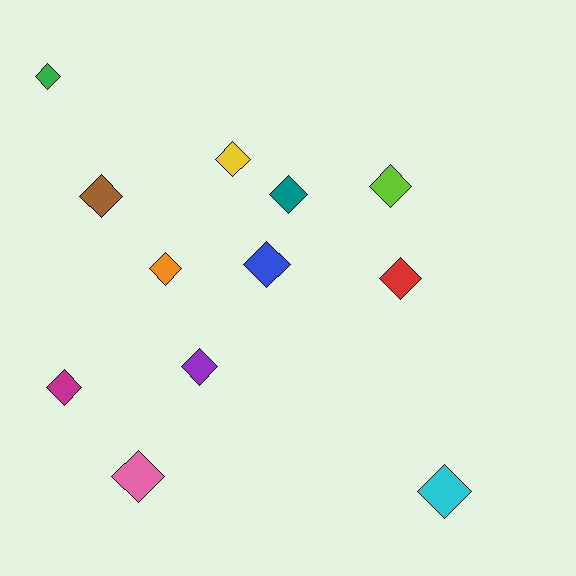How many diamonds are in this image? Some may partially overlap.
There are 12 diamonds.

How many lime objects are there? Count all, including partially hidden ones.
There is 1 lime object.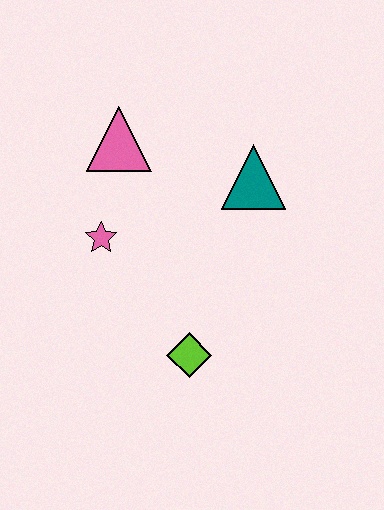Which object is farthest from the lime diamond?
The pink triangle is farthest from the lime diamond.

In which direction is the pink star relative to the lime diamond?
The pink star is above the lime diamond.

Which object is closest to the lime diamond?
The pink star is closest to the lime diamond.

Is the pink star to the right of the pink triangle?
No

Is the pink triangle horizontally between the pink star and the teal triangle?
Yes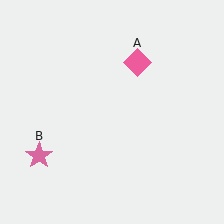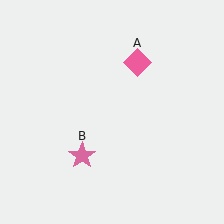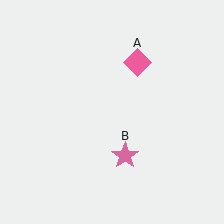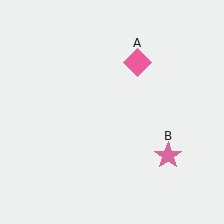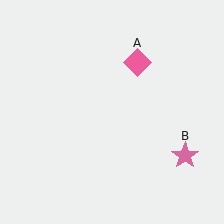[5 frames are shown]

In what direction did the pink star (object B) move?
The pink star (object B) moved right.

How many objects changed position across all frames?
1 object changed position: pink star (object B).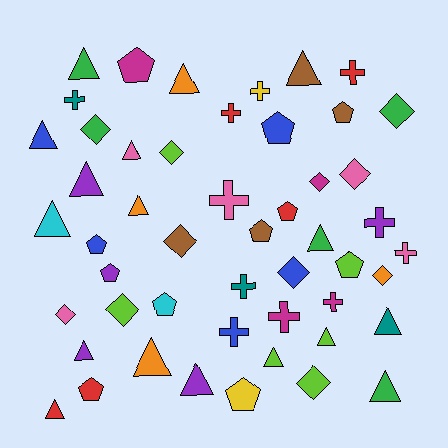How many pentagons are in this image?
There are 11 pentagons.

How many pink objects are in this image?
There are 5 pink objects.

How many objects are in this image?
There are 50 objects.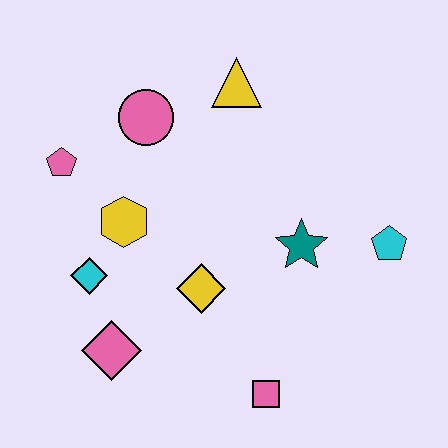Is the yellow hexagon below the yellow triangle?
Yes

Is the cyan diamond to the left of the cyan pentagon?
Yes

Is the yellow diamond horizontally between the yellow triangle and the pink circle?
Yes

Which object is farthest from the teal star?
The pink pentagon is farthest from the teal star.